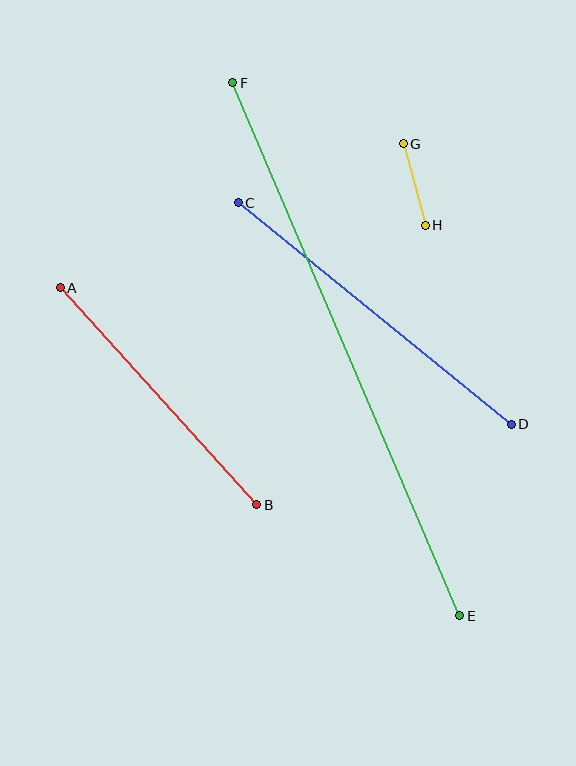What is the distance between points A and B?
The distance is approximately 293 pixels.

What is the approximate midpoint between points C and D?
The midpoint is at approximately (375, 313) pixels.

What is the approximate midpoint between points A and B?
The midpoint is at approximately (158, 396) pixels.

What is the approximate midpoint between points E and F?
The midpoint is at approximately (346, 349) pixels.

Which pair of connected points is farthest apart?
Points E and F are farthest apart.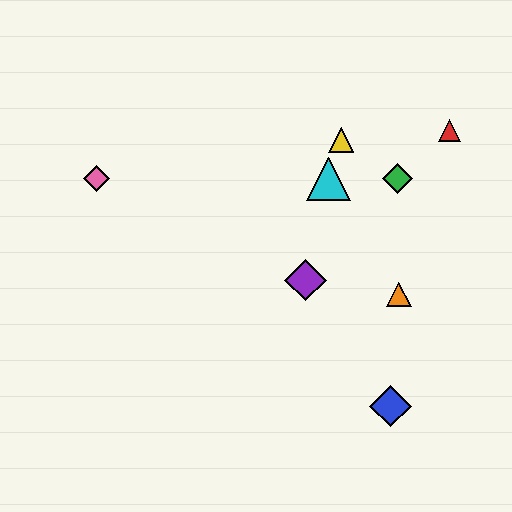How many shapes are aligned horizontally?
3 shapes (the green diamond, the cyan triangle, the pink diamond) are aligned horizontally.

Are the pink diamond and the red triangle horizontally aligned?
No, the pink diamond is at y≈179 and the red triangle is at y≈131.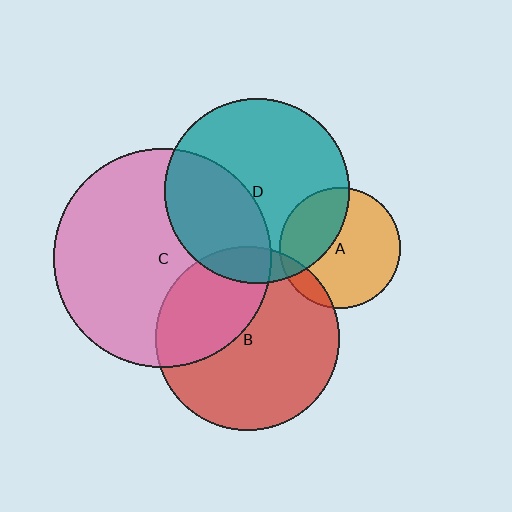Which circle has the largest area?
Circle C (pink).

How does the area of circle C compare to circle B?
Approximately 1.4 times.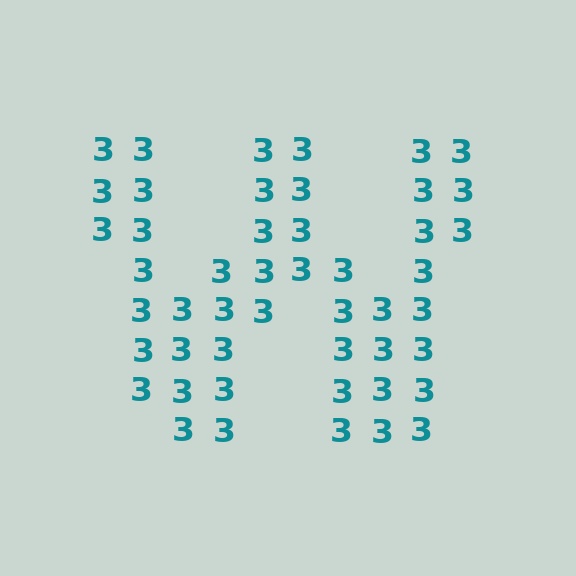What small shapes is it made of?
It is made of small digit 3's.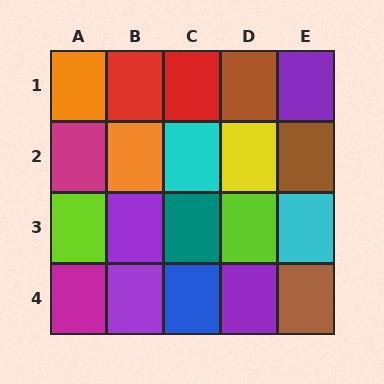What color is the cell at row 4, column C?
Blue.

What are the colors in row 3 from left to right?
Lime, purple, teal, lime, cyan.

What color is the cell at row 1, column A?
Orange.